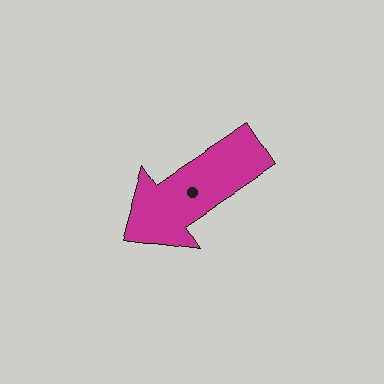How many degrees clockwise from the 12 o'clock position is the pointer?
Approximately 237 degrees.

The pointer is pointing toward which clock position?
Roughly 8 o'clock.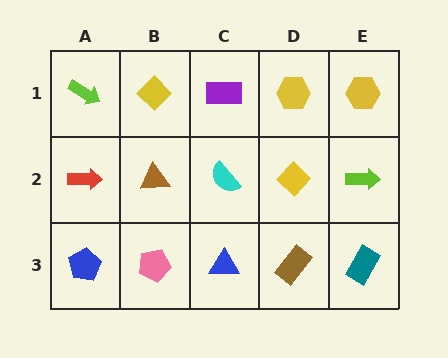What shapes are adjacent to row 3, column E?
A lime arrow (row 2, column E), a brown rectangle (row 3, column D).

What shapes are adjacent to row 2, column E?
A yellow hexagon (row 1, column E), a teal rectangle (row 3, column E), a yellow diamond (row 2, column D).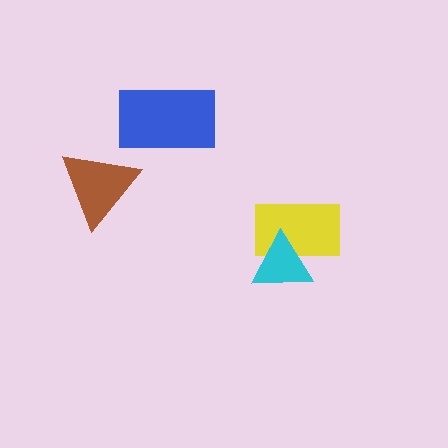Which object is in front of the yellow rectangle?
The cyan triangle is in front of the yellow rectangle.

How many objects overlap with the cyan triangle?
1 object overlaps with the cyan triangle.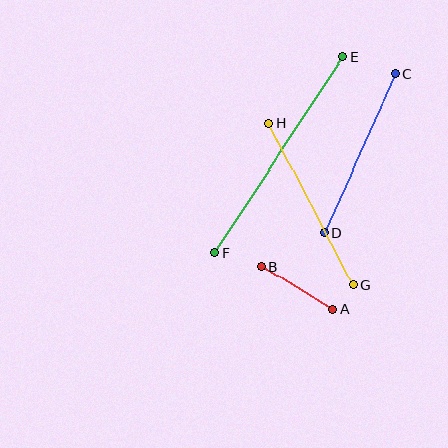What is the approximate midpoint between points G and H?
The midpoint is at approximately (311, 204) pixels.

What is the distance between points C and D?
The distance is approximately 174 pixels.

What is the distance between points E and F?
The distance is approximately 235 pixels.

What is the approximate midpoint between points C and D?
The midpoint is at approximately (360, 153) pixels.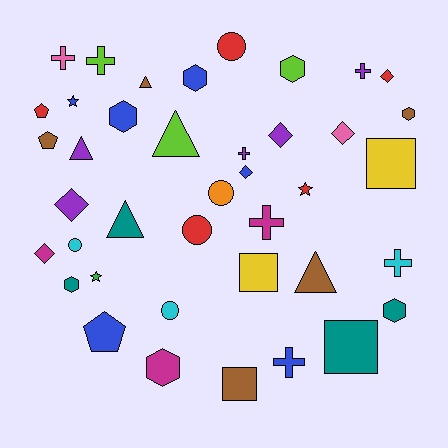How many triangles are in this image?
There are 5 triangles.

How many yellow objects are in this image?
There are 2 yellow objects.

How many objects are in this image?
There are 40 objects.